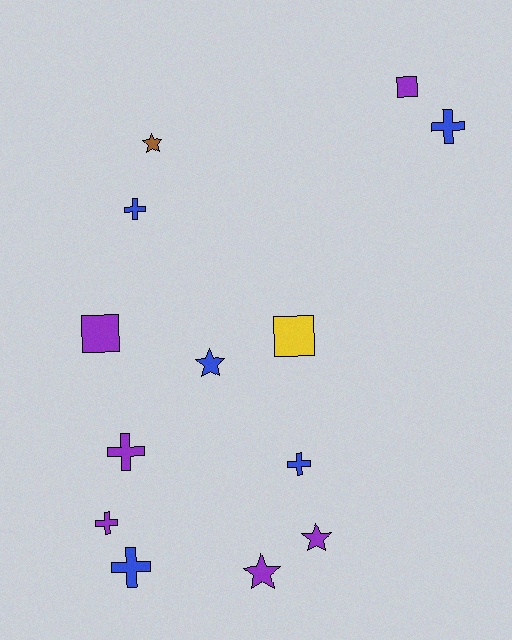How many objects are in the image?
There are 13 objects.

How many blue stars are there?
There is 1 blue star.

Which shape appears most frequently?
Cross, with 6 objects.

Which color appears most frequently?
Purple, with 6 objects.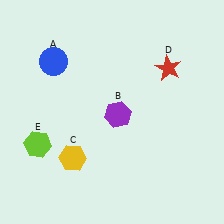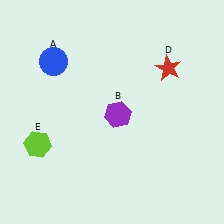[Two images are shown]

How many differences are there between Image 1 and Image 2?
There is 1 difference between the two images.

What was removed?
The yellow hexagon (C) was removed in Image 2.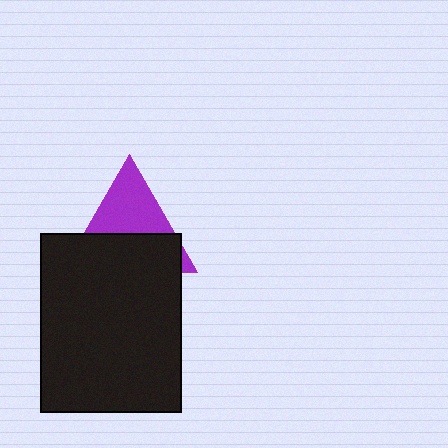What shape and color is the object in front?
The object in front is a black rectangle.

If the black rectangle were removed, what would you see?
You would see the complete purple triangle.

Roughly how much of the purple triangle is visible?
About half of it is visible (roughly 47%).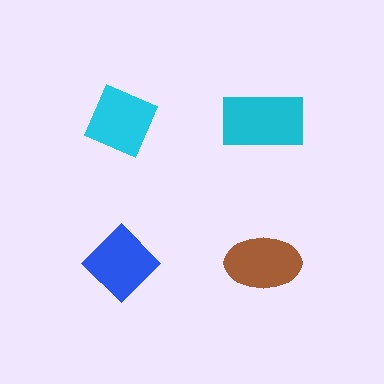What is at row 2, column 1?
A blue diamond.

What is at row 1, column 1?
A cyan diamond.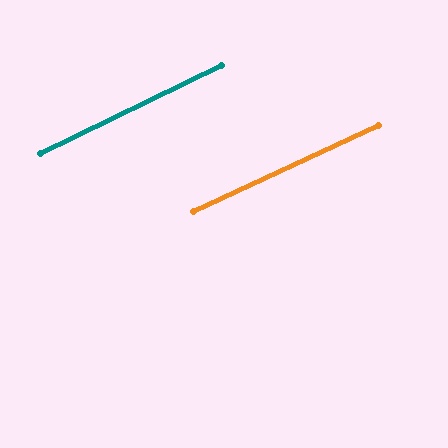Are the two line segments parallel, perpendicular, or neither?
Parallel — their directions differ by only 0.9°.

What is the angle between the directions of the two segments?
Approximately 1 degree.